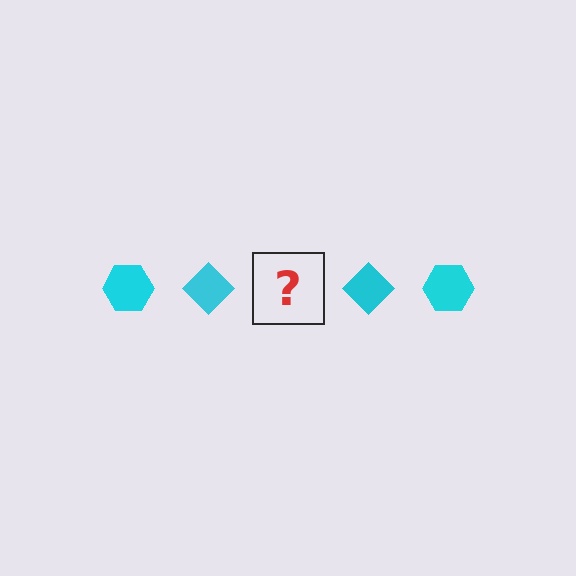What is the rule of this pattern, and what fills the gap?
The rule is that the pattern cycles through hexagon, diamond shapes in cyan. The gap should be filled with a cyan hexagon.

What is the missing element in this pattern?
The missing element is a cyan hexagon.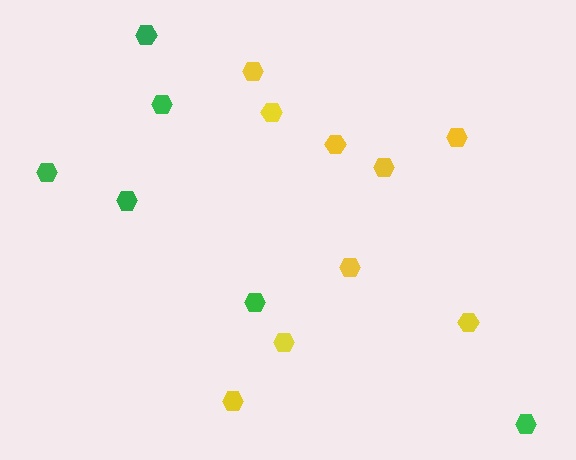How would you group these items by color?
There are 2 groups: one group of green hexagons (6) and one group of yellow hexagons (9).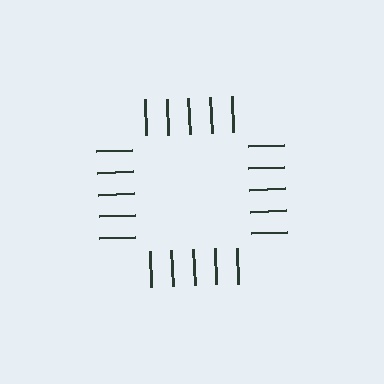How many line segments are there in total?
20 — 5 along each of the 4 edges.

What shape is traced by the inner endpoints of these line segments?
An illusory square — the line segments terminate on its edges but no continuous stroke is drawn.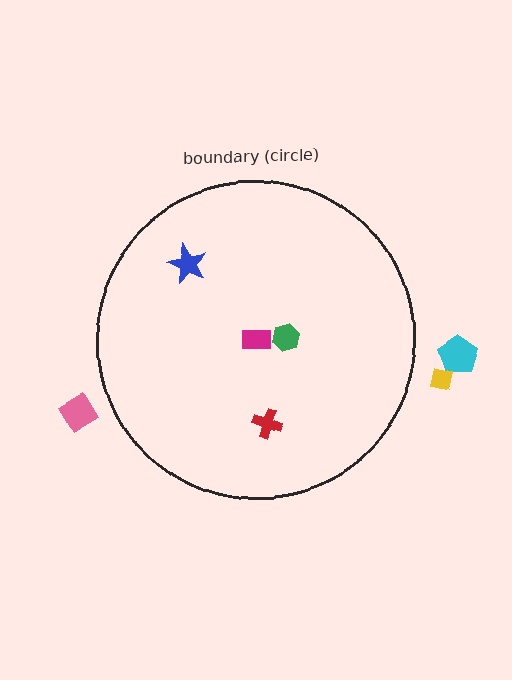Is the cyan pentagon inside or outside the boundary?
Outside.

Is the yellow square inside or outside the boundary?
Outside.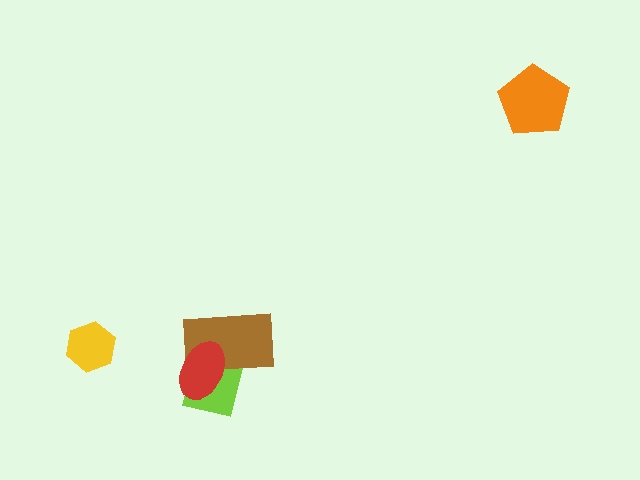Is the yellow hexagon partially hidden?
No, no other shape covers it.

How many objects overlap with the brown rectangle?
2 objects overlap with the brown rectangle.